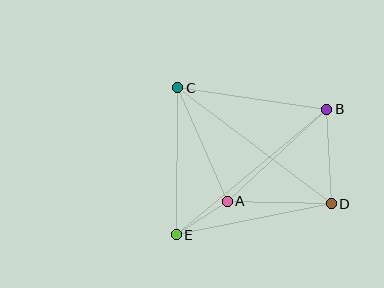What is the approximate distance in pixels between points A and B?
The distance between A and B is approximately 136 pixels.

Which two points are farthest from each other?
Points B and E are farthest from each other.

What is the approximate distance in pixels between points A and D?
The distance between A and D is approximately 104 pixels.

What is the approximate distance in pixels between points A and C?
The distance between A and C is approximately 124 pixels.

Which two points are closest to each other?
Points A and E are closest to each other.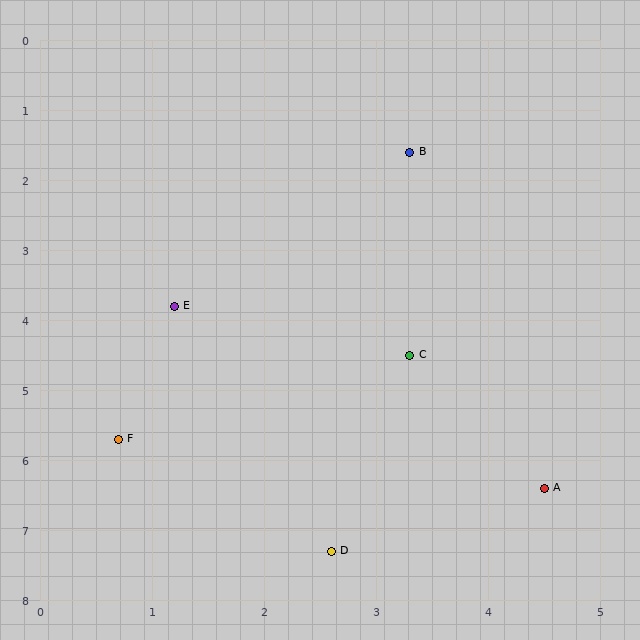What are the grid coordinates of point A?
Point A is at approximately (4.5, 6.4).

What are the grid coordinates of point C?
Point C is at approximately (3.3, 4.5).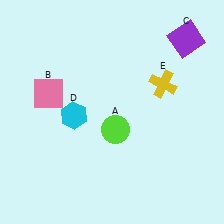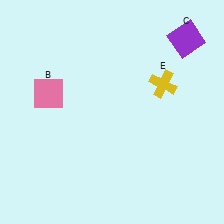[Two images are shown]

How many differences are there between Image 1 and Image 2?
There are 2 differences between the two images.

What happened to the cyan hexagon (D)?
The cyan hexagon (D) was removed in Image 2. It was in the bottom-left area of Image 1.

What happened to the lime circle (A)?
The lime circle (A) was removed in Image 2. It was in the bottom-right area of Image 1.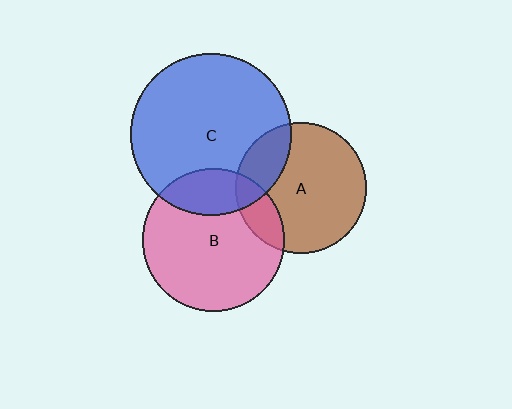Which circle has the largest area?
Circle C (blue).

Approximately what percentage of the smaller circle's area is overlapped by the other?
Approximately 15%.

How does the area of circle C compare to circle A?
Approximately 1.5 times.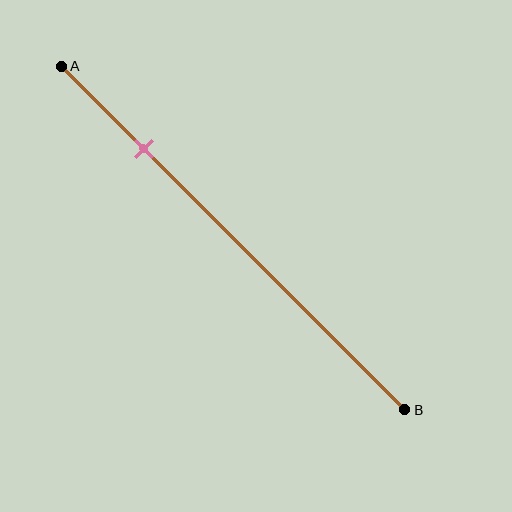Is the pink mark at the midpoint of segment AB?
No, the mark is at about 25% from A, not at the 50% midpoint.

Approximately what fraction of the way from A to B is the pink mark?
The pink mark is approximately 25% of the way from A to B.